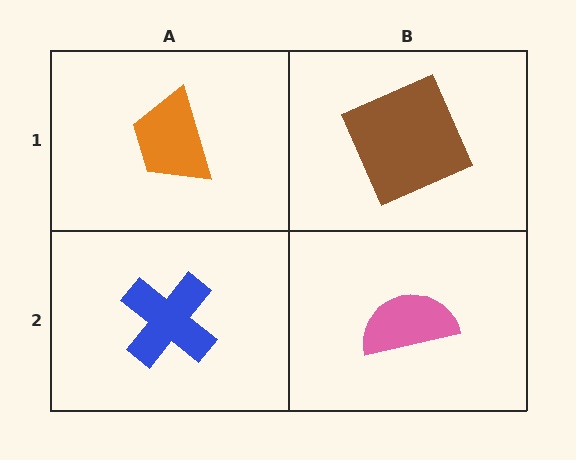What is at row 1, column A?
An orange trapezoid.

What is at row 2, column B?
A pink semicircle.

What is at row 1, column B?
A brown square.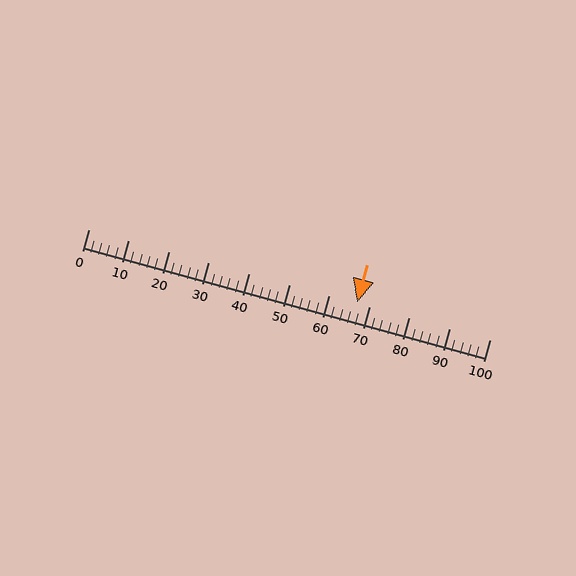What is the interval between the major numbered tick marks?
The major tick marks are spaced 10 units apart.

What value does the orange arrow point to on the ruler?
The orange arrow points to approximately 67.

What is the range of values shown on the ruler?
The ruler shows values from 0 to 100.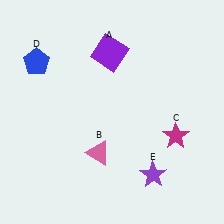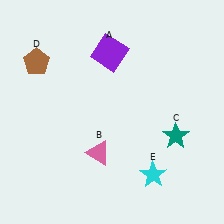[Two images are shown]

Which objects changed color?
C changed from magenta to teal. D changed from blue to brown. E changed from purple to cyan.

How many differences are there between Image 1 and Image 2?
There are 3 differences between the two images.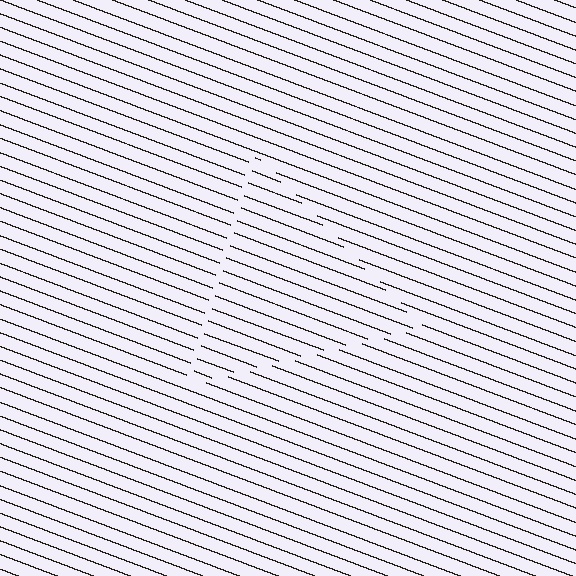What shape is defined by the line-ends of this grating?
An illusory triangle. The interior of the shape contains the same grating, shifted by half a period — the contour is defined by the phase discontinuity where line-ends from the inner and outer gratings abut.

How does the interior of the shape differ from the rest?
The interior of the shape contains the same grating, shifted by half a period — the contour is defined by the phase discontinuity where line-ends from the inner and outer gratings abut.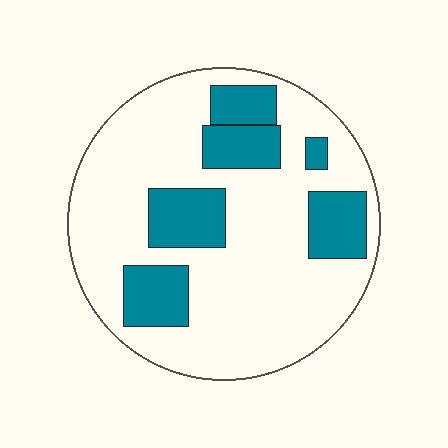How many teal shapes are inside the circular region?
6.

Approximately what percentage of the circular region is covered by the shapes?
Approximately 25%.